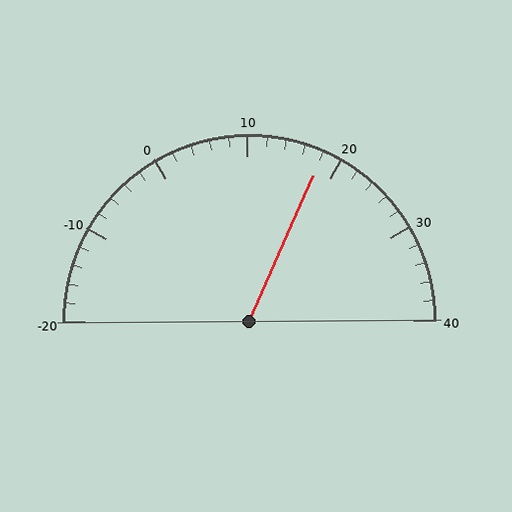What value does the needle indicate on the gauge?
The needle indicates approximately 18.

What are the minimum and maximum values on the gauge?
The gauge ranges from -20 to 40.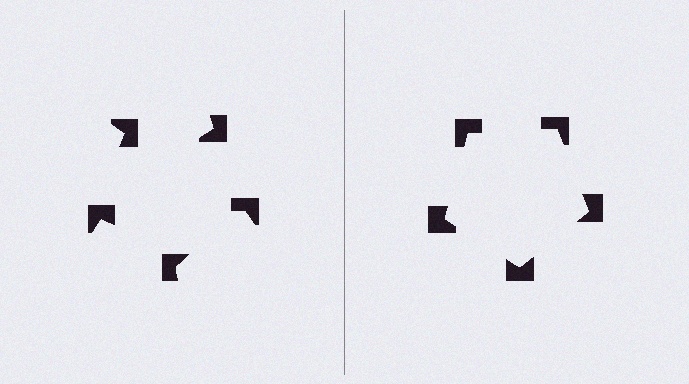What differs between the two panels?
The notched squares are positioned identically on both sides; only the wedge orientations differ. On the right they align to a pentagon; on the left they are misaligned.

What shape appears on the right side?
An illusory pentagon.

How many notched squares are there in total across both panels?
10 — 5 on each side.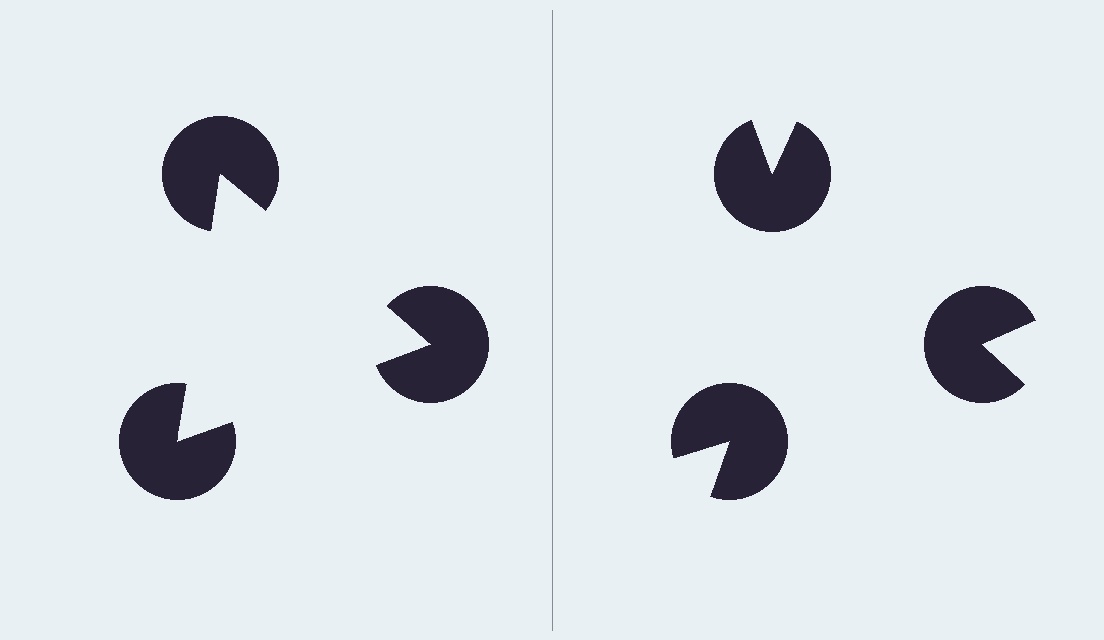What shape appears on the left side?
An illusory triangle.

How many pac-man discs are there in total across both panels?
6 — 3 on each side.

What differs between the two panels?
The pac-man discs are positioned identically on both sides; only the wedge orientations differ. On the left they align to a triangle; on the right they are misaligned.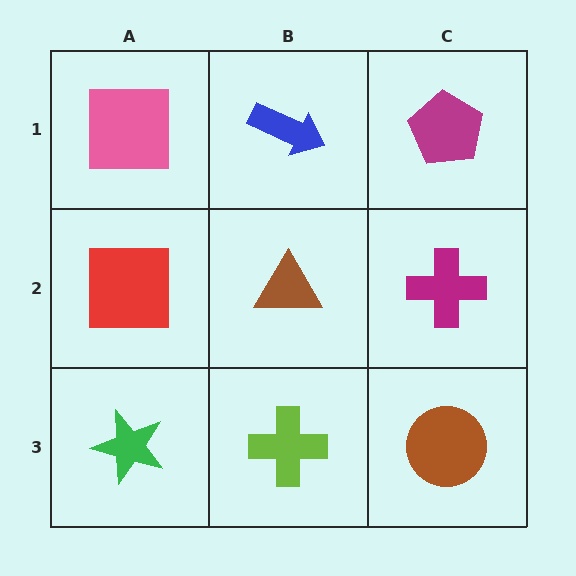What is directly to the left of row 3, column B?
A green star.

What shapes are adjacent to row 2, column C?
A magenta pentagon (row 1, column C), a brown circle (row 3, column C), a brown triangle (row 2, column B).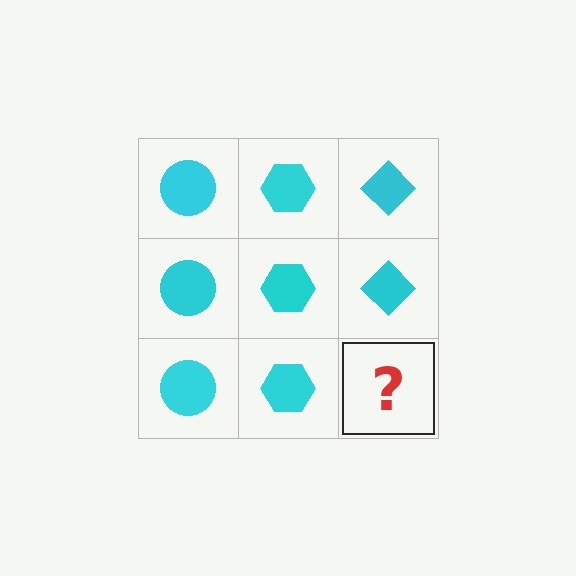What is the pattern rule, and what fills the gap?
The rule is that each column has a consistent shape. The gap should be filled with a cyan diamond.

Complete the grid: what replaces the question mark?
The question mark should be replaced with a cyan diamond.